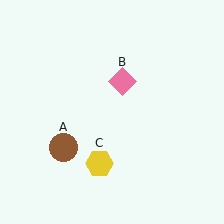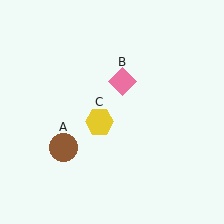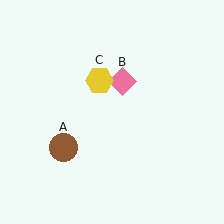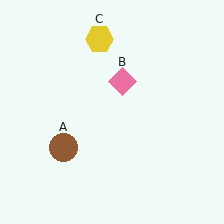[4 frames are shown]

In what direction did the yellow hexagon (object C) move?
The yellow hexagon (object C) moved up.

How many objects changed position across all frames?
1 object changed position: yellow hexagon (object C).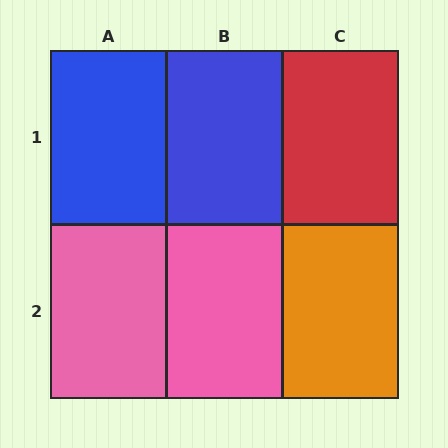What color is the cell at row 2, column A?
Pink.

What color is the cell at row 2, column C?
Orange.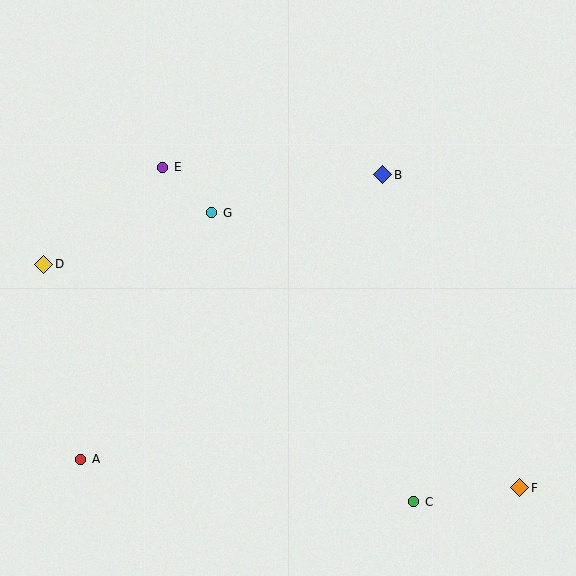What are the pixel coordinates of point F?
Point F is at (520, 488).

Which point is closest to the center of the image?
Point G at (212, 213) is closest to the center.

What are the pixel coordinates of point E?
Point E is at (163, 167).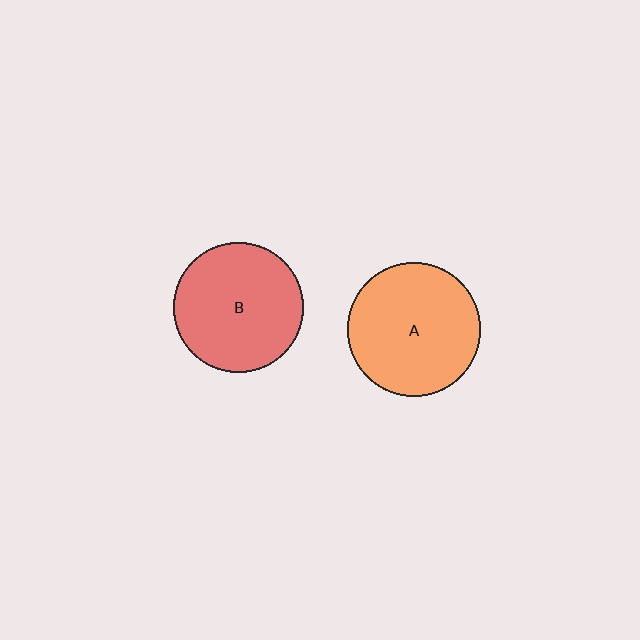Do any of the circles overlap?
No, none of the circles overlap.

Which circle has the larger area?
Circle A (orange).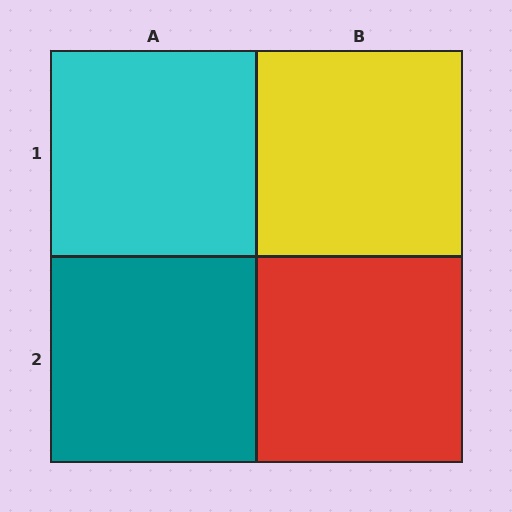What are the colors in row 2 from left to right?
Teal, red.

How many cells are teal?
1 cell is teal.